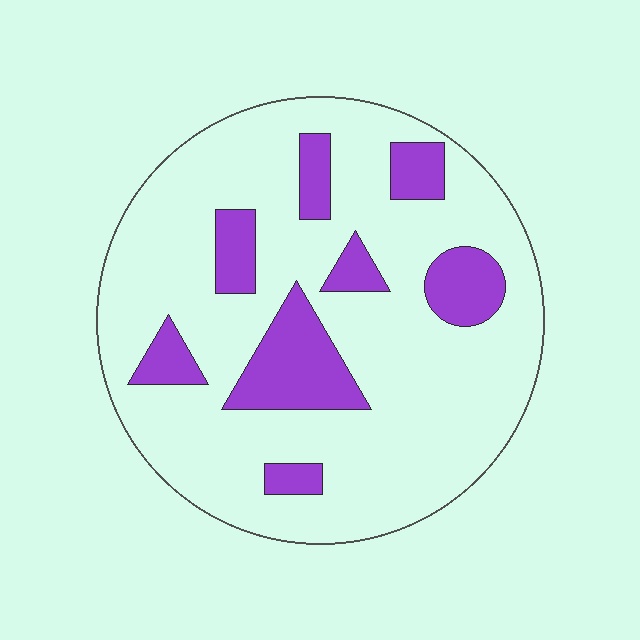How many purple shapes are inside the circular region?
8.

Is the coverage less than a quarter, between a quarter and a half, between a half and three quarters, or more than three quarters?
Less than a quarter.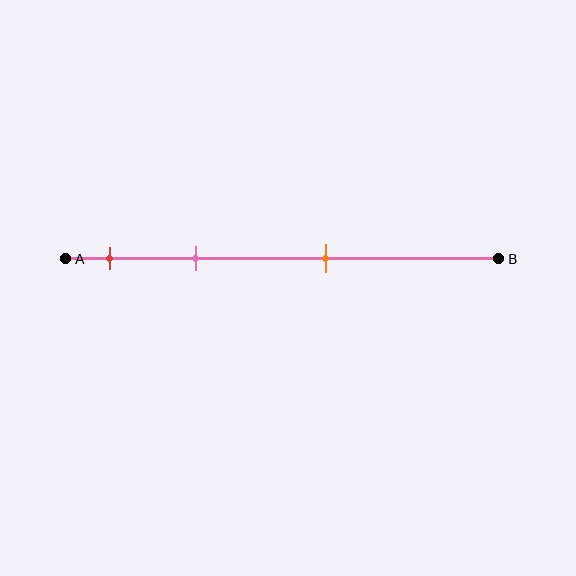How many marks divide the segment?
There are 3 marks dividing the segment.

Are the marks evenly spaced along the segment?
No, the marks are not evenly spaced.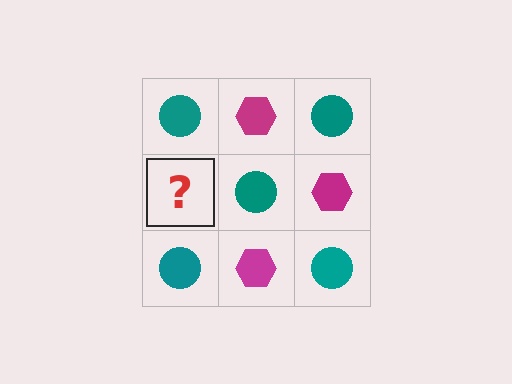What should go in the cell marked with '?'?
The missing cell should contain a magenta hexagon.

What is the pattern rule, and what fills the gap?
The rule is that it alternates teal circle and magenta hexagon in a checkerboard pattern. The gap should be filled with a magenta hexagon.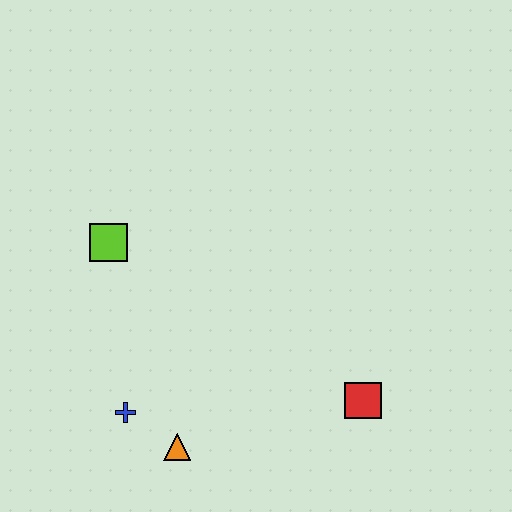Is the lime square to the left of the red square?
Yes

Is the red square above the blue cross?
Yes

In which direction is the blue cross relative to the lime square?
The blue cross is below the lime square.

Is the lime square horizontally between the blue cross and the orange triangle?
No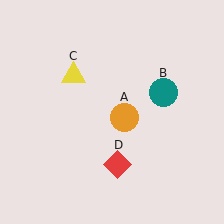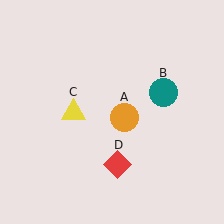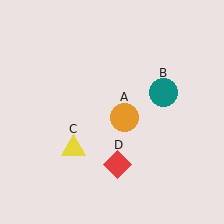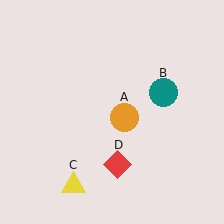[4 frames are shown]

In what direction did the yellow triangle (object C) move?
The yellow triangle (object C) moved down.